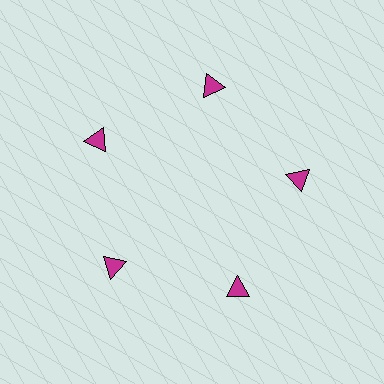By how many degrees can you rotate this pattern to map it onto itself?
The pattern maps onto itself every 72 degrees of rotation.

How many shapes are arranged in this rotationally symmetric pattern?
There are 5 shapes, arranged in 5 groups of 1.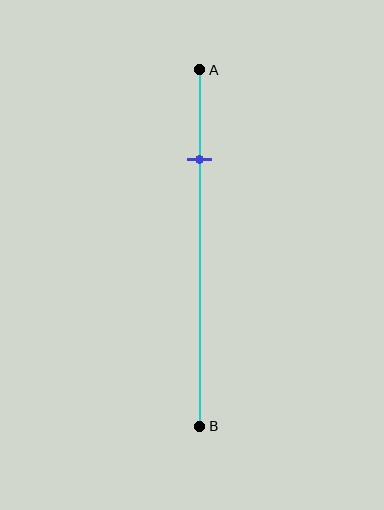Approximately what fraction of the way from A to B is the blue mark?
The blue mark is approximately 25% of the way from A to B.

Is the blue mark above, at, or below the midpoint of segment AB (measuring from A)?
The blue mark is above the midpoint of segment AB.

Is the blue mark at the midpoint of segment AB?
No, the mark is at about 25% from A, not at the 50% midpoint.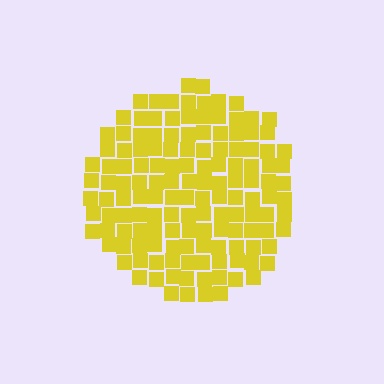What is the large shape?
The large shape is a circle.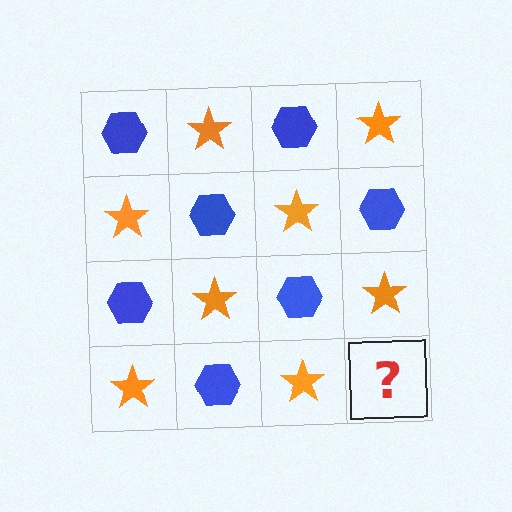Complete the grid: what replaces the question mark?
The question mark should be replaced with a blue hexagon.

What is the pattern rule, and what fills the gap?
The rule is that it alternates blue hexagon and orange star in a checkerboard pattern. The gap should be filled with a blue hexagon.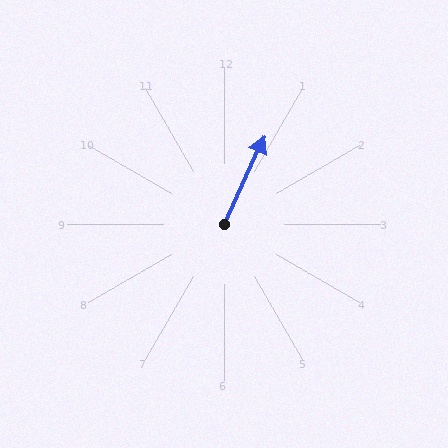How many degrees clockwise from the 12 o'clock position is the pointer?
Approximately 25 degrees.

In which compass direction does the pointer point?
Northeast.